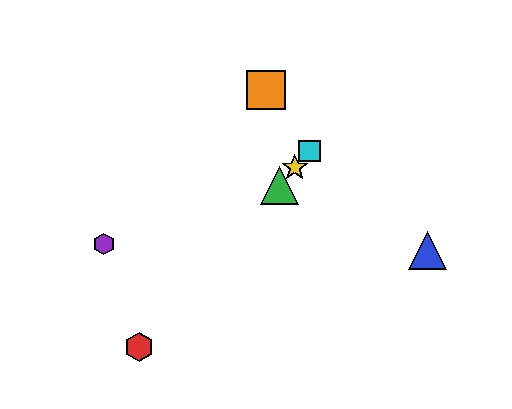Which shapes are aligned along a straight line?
The red hexagon, the green triangle, the yellow star, the cyan square are aligned along a straight line.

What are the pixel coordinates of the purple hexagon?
The purple hexagon is at (104, 244).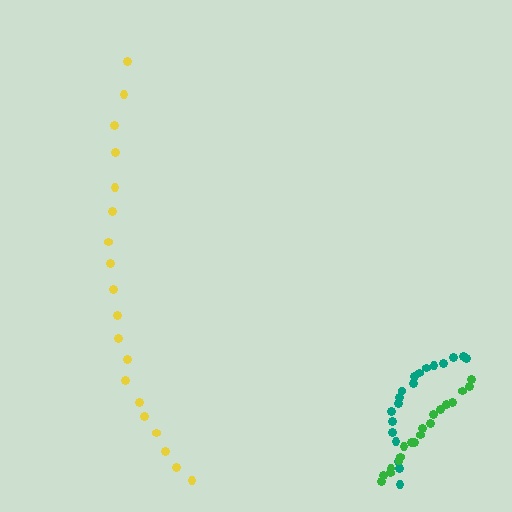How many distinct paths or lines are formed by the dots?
There are 3 distinct paths.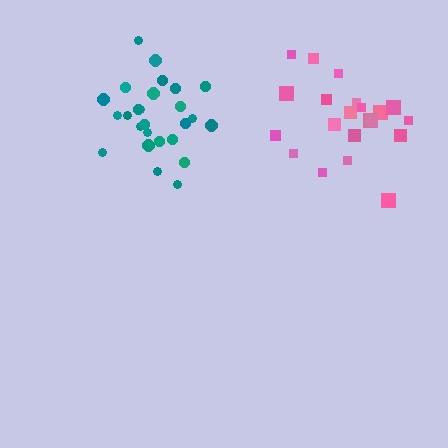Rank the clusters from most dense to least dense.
teal, pink.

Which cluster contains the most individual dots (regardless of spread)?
Teal (26).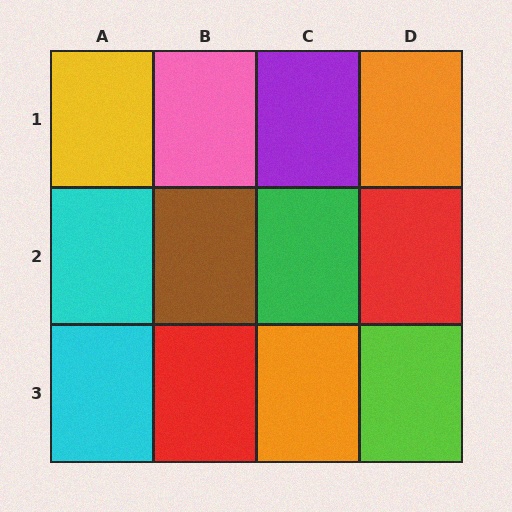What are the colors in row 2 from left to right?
Cyan, brown, green, red.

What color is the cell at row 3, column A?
Cyan.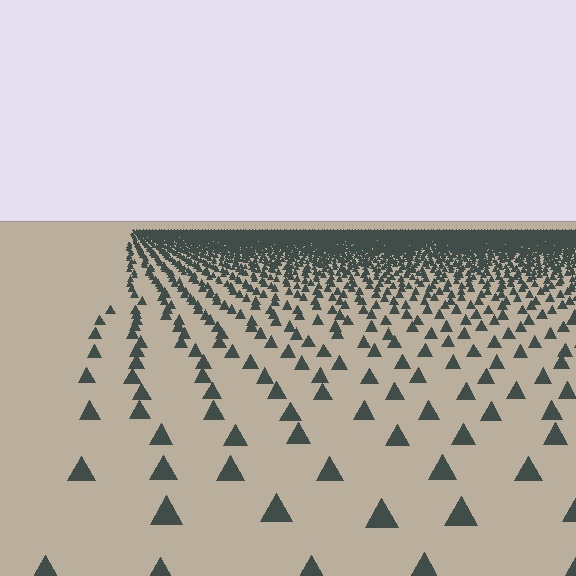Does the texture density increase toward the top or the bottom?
Density increases toward the top.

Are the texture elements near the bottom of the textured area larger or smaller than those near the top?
Larger. Near the bottom, elements are closer to the viewer and appear at a bigger on-screen size.